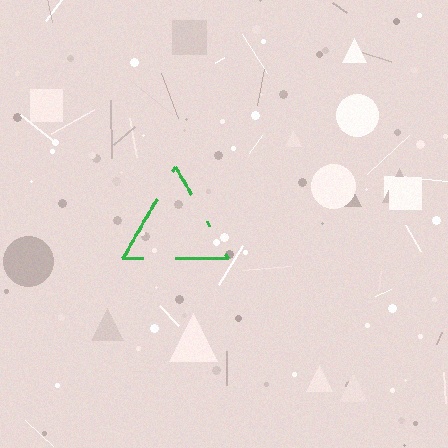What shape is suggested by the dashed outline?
The dashed outline suggests a triangle.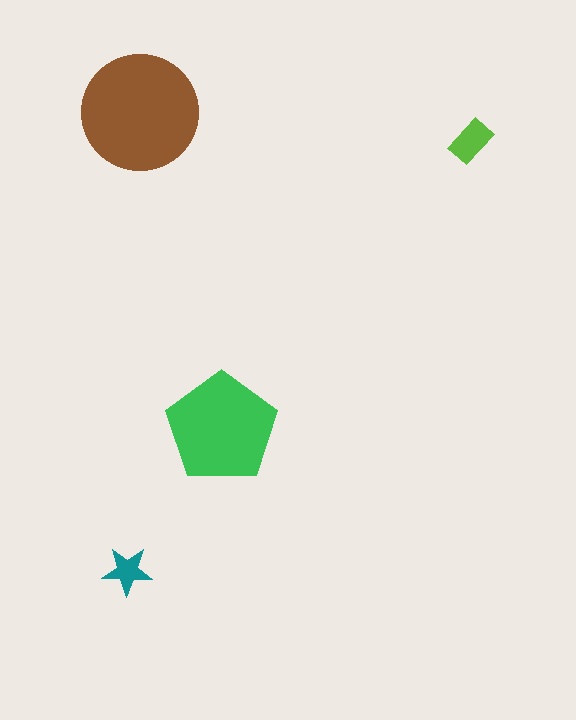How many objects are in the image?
There are 4 objects in the image.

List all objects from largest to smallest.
The brown circle, the green pentagon, the lime rectangle, the teal star.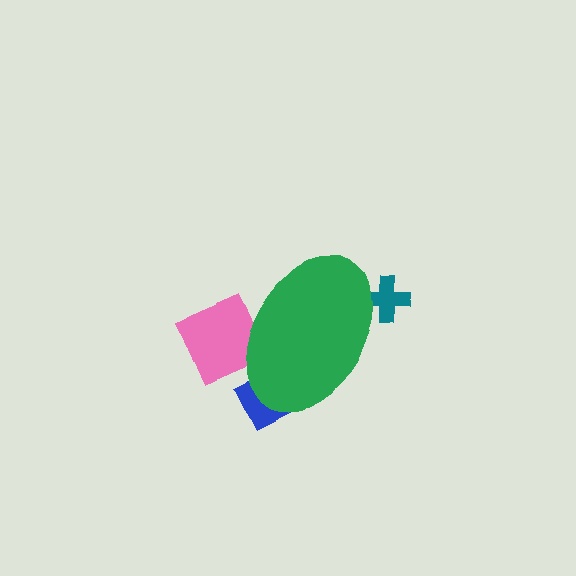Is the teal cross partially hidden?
Yes, the teal cross is partially hidden behind the green ellipse.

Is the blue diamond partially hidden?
Yes, the blue diamond is partially hidden behind the green ellipse.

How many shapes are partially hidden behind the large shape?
3 shapes are partially hidden.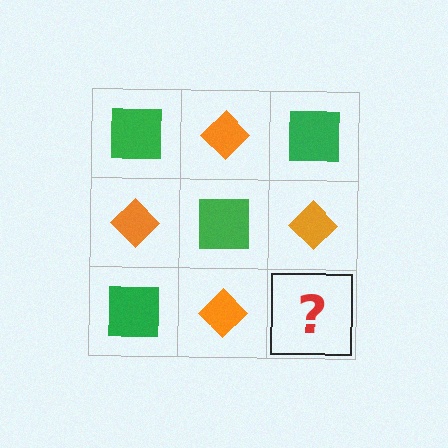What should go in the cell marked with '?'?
The missing cell should contain a green square.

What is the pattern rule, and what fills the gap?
The rule is that it alternates green square and orange diamond in a checkerboard pattern. The gap should be filled with a green square.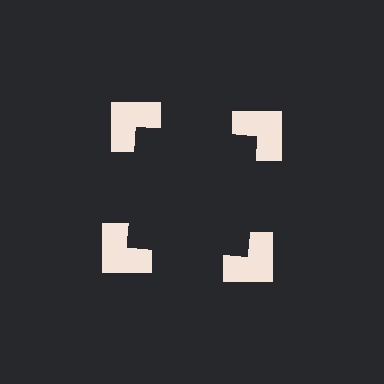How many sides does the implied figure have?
4 sides.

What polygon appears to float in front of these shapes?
An illusory square — its edges are inferred from the aligned wedge cuts in the notched squares, not physically drawn.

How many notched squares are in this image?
There are 4 — one at each vertex of the illusory square.